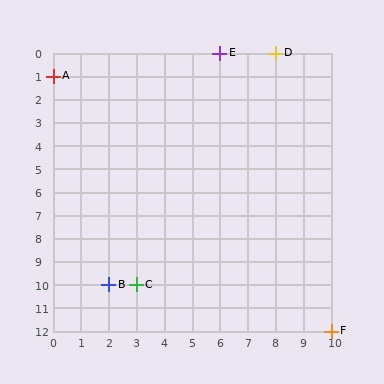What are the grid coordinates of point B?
Point B is at grid coordinates (2, 10).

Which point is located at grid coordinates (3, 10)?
Point C is at (3, 10).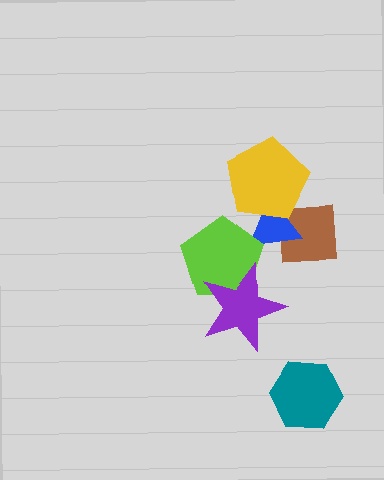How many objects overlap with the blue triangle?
3 objects overlap with the blue triangle.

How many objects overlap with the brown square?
1 object overlaps with the brown square.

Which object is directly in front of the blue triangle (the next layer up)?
The yellow pentagon is directly in front of the blue triangle.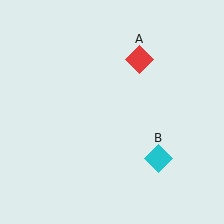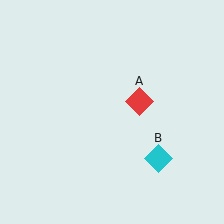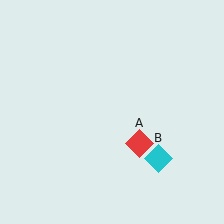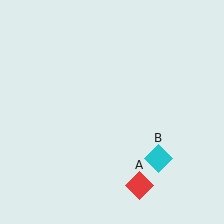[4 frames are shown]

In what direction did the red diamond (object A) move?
The red diamond (object A) moved down.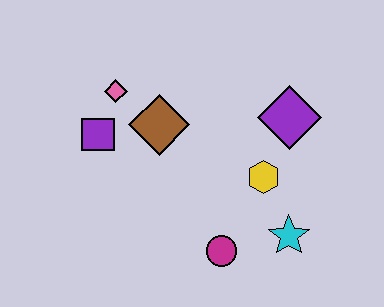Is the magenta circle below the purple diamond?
Yes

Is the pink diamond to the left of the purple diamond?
Yes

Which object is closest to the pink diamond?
The purple square is closest to the pink diamond.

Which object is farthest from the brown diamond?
The cyan star is farthest from the brown diamond.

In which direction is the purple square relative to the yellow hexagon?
The purple square is to the left of the yellow hexagon.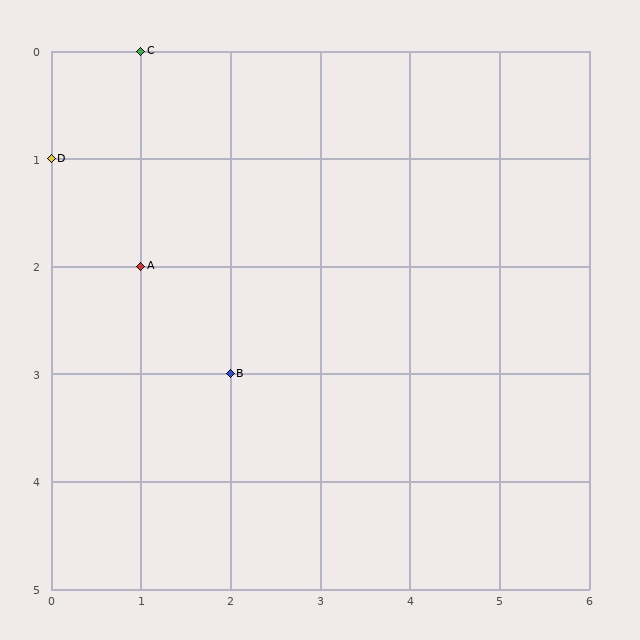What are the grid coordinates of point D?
Point D is at grid coordinates (0, 1).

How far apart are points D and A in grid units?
Points D and A are 1 column and 1 row apart (about 1.4 grid units diagonally).